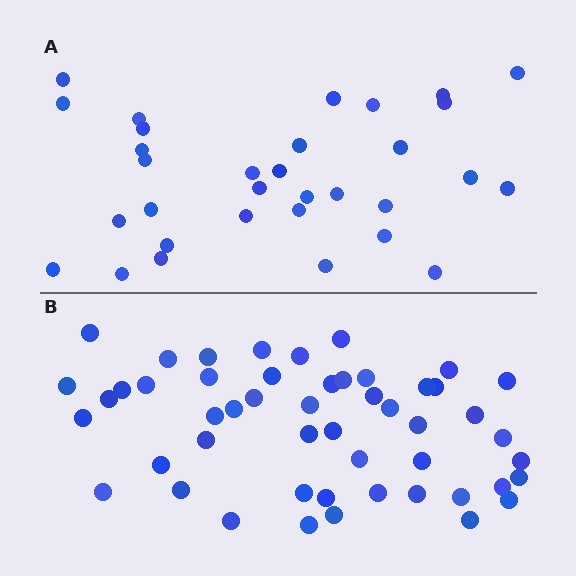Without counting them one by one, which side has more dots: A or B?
Region B (the bottom region) has more dots.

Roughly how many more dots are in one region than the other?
Region B has approximately 20 more dots than region A.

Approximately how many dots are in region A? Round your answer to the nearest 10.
About 30 dots. (The exact count is 32, which rounds to 30.)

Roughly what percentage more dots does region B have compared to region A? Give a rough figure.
About 55% more.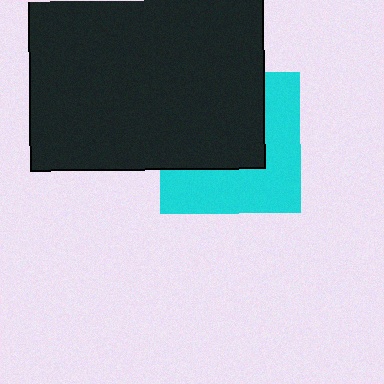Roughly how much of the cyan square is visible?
About half of it is visible (roughly 49%).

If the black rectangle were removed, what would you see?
You would see the complete cyan square.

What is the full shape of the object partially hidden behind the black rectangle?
The partially hidden object is a cyan square.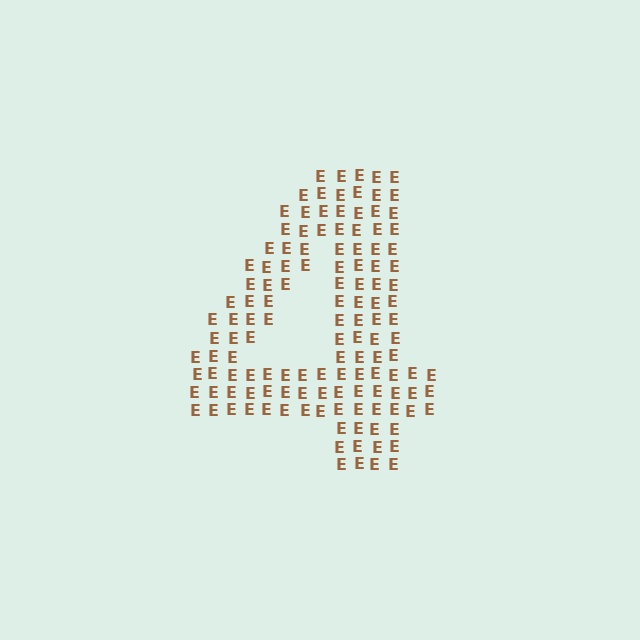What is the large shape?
The large shape is the digit 4.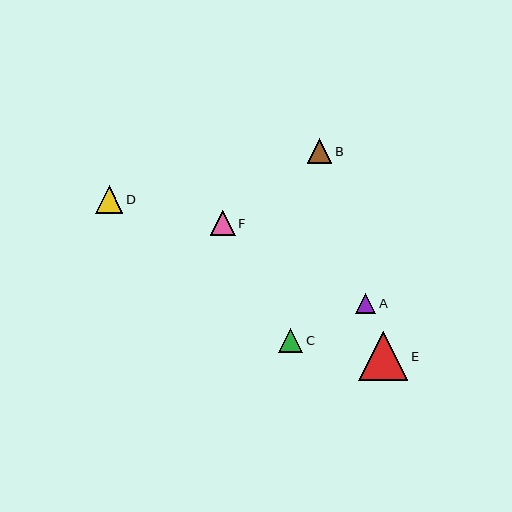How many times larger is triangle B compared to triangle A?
Triangle B is approximately 1.2 times the size of triangle A.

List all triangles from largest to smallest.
From largest to smallest: E, D, B, F, C, A.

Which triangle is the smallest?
Triangle A is the smallest with a size of approximately 20 pixels.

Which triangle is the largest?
Triangle E is the largest with a size of approximately 49 pixels.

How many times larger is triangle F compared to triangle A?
Triangle F is approximately 1.2 times the size of triangle A.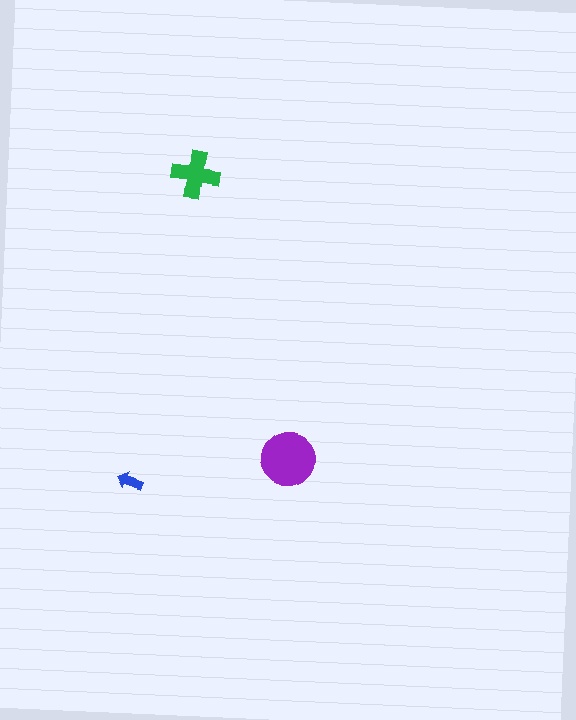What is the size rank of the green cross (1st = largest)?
2nd.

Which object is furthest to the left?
The blue arrow is leftmost.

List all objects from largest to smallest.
The purple circle, the green cross, the blue arrow.